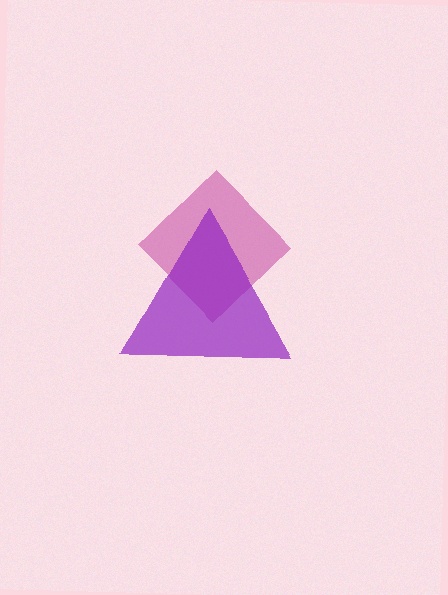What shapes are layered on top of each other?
The layered shapes are: a magenta diamond, a purple triangle.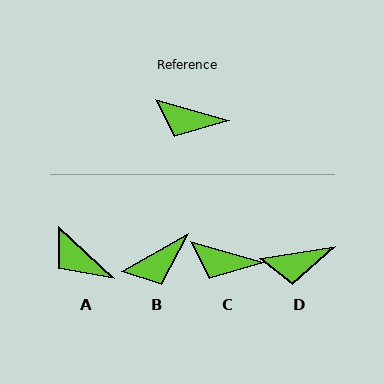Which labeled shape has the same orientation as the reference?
C.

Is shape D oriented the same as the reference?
No, it is off by about 25 degrees.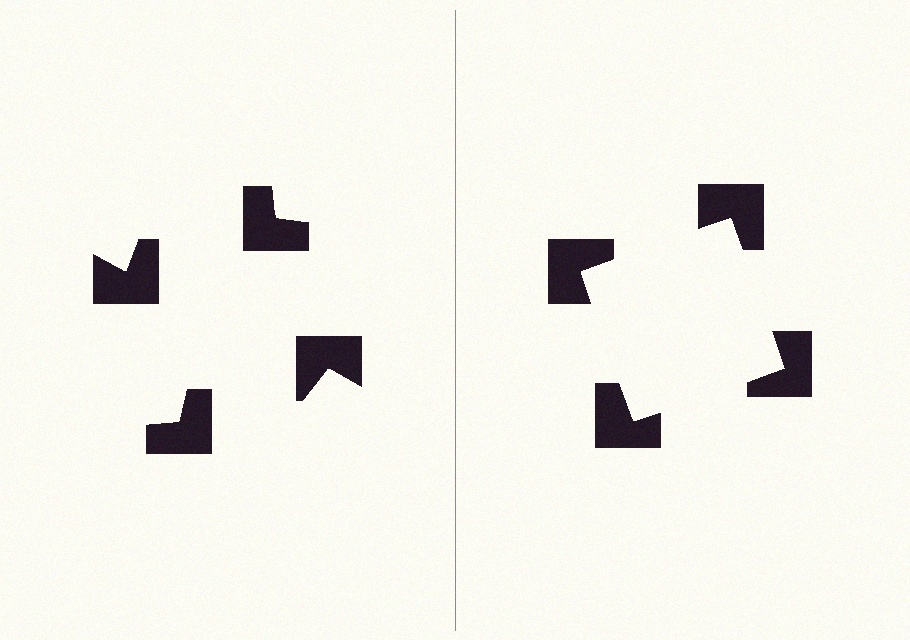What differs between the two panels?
The notched squares are positioned identically on both sides; only the wedge orientations differ. On the right they align to a square; on the left they are misaligned.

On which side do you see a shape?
An illusory square appears on the right side. On the left side the wedge cuts are rotated, so no coherent shape forms.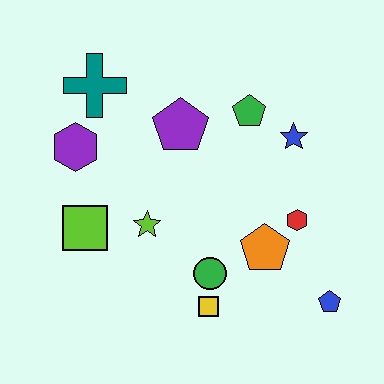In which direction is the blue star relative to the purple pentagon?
The blue star is to the right of the purple pentagon.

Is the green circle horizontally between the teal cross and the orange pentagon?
Yes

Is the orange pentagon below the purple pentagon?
Yes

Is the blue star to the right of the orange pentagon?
Yes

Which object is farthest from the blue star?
The lime square is farthest from the blue star.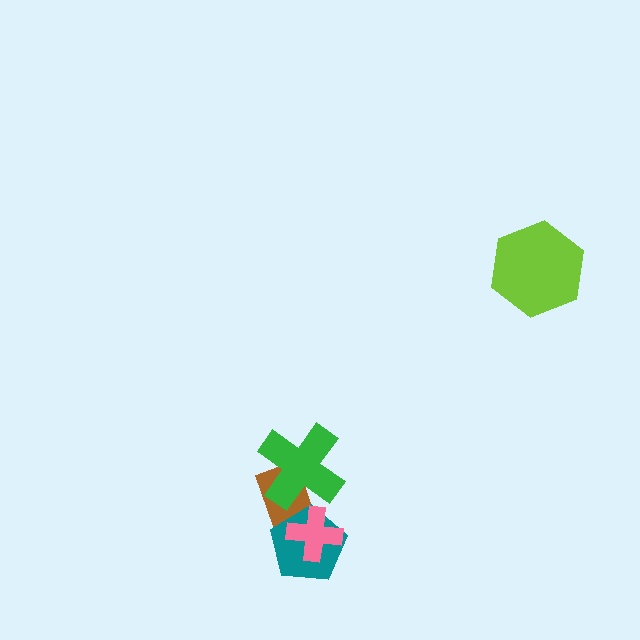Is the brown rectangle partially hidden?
Yes, it is partially covered by another shape.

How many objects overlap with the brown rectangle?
3 objects overlap with the brown rectangle.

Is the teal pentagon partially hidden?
Yes, it is partially covered by another shape.